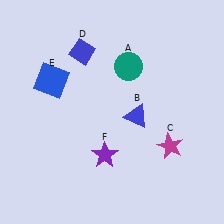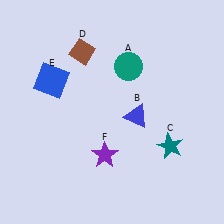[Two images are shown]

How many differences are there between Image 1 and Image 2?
There are 2 differences between the two images.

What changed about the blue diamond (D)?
In Image 1, D is blue. In Image 2, it changed to brown.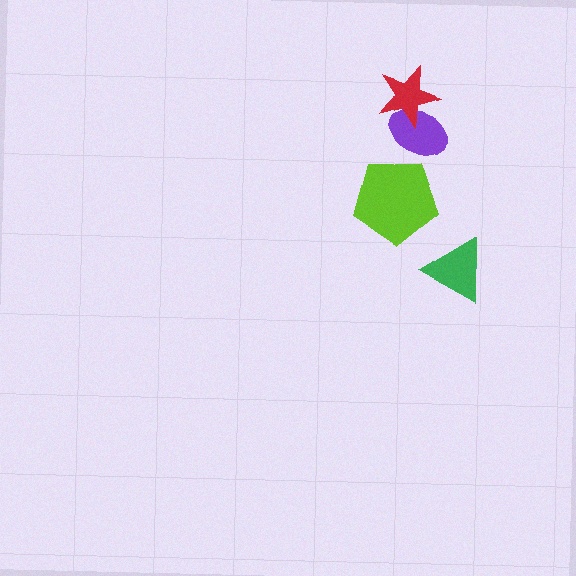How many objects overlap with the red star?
1 object overlaps with the red star.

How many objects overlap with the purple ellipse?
1 object overlaps with the purple ellipse.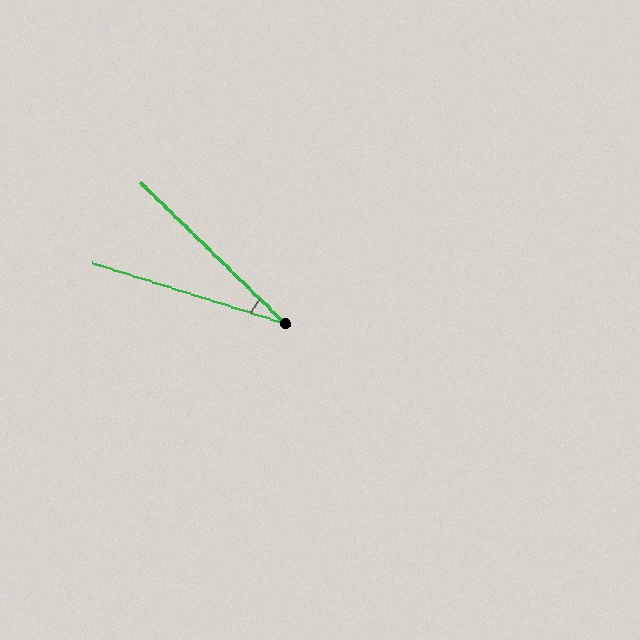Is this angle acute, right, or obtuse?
It is acute.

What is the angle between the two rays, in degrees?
Approximately 27 degrees.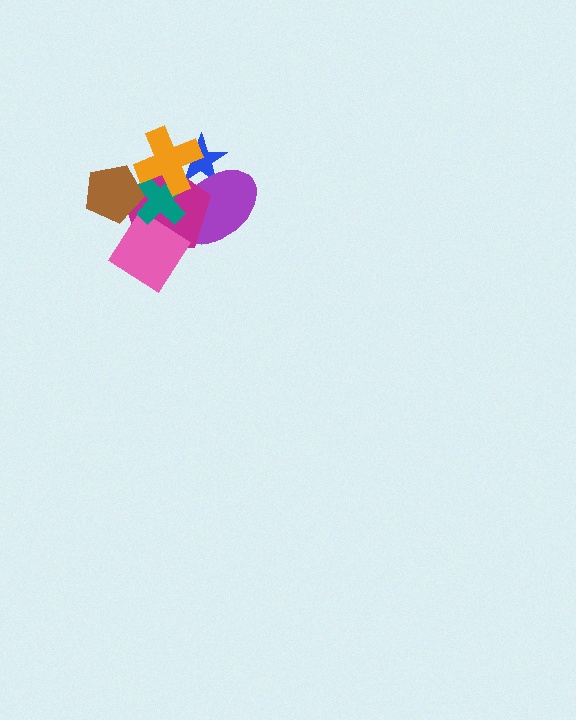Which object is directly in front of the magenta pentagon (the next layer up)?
The pink diamond is directly in front of the magenta pentagon.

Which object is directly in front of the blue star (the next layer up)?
The purple ellipse is directly in front of the blue star.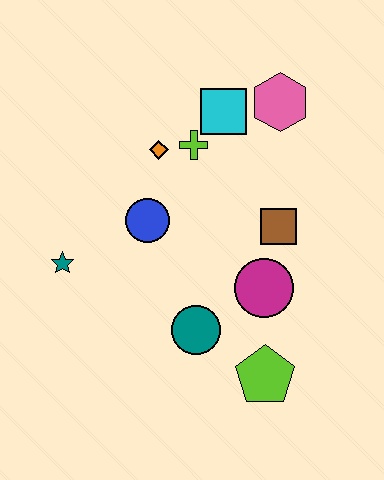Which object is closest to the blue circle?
The orange diamond is closest to the blue circle.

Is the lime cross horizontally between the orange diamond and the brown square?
Yes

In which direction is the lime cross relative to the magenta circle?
The lime cross is above the magenta circle.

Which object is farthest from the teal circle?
The pink hexagon is farthest from the teal circle.